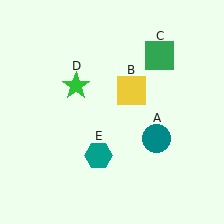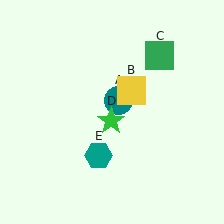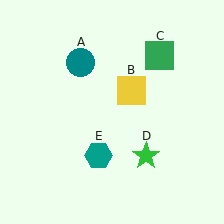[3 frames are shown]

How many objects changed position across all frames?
2 objects changed position: teal circle (object A), green star (object D).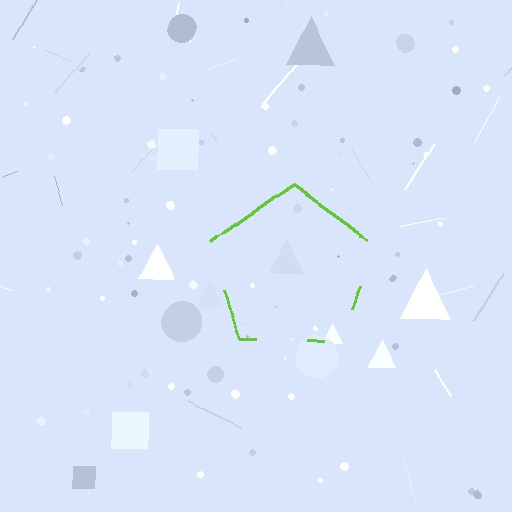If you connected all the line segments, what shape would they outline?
They would outline a pentagon.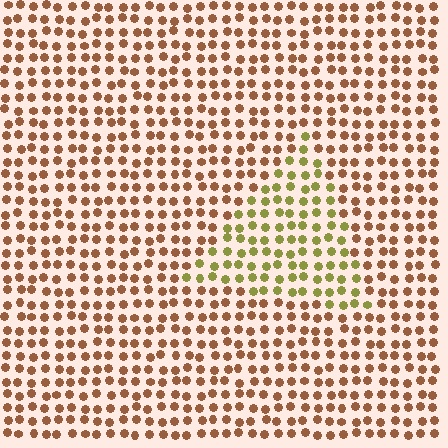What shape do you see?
I see a triangle.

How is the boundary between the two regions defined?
The boundary is defined purely by a slight shift in hue (about 48 degrees). Spacing, size, and orientation are identical on both sides.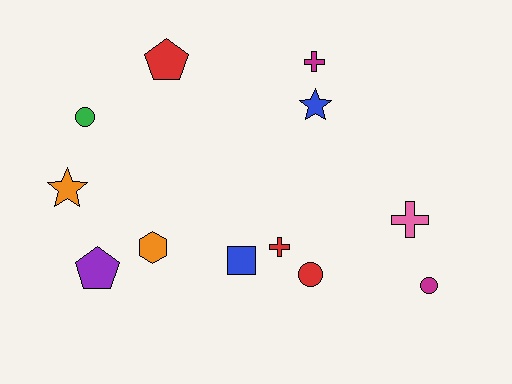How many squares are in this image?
There is 1 square.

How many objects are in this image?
There are 12 objects.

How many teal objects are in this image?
There are no teal objects.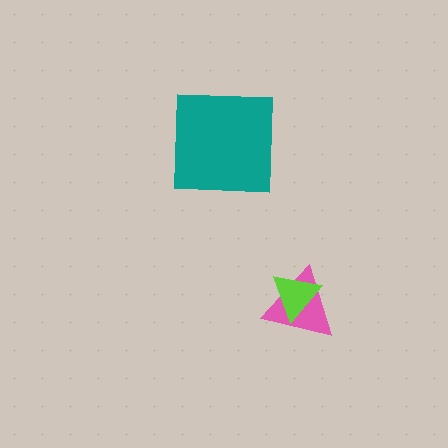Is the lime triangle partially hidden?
No, no other shape covers it.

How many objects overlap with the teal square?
0 objects overlap with the teal square.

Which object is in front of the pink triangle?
The lime triangle is in front of the pink triangle.